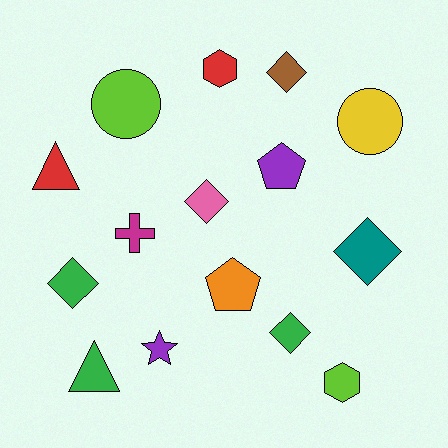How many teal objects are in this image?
There is 1 teal object.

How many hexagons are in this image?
There are 2 hexagons.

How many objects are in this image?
There are 15 objects.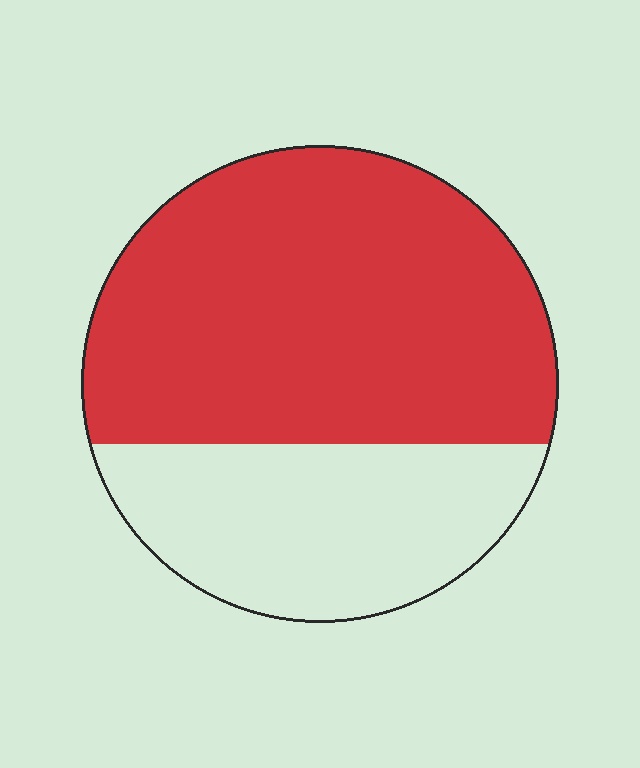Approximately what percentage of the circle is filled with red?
Approximately 65%.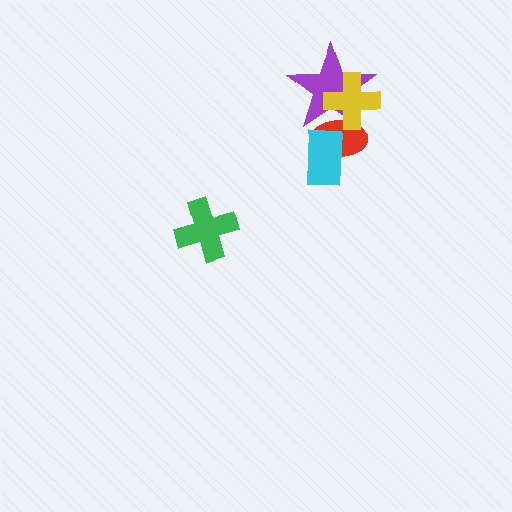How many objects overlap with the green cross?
0 objects overlap with the green cross.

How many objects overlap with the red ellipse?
3 objects overlap with the red ellipse.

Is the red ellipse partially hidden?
Yes, it is partially covered by another shape.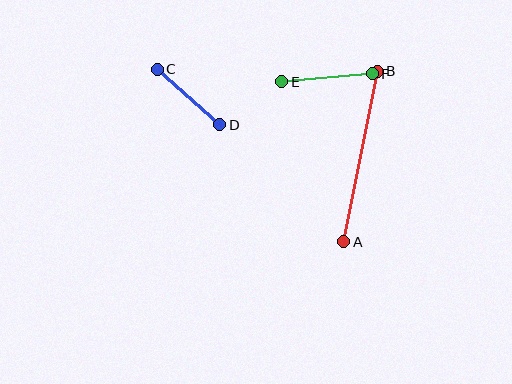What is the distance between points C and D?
The distance is approximately 83 pixels.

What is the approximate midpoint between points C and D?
The midpoint is at approximately (189, 97) pixels.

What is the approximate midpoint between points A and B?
The midpoint is at approximately (361, 157) pixels.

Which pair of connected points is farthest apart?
Points A and B are farthest apart.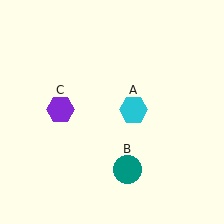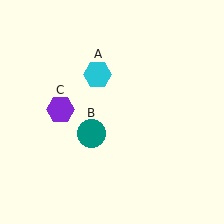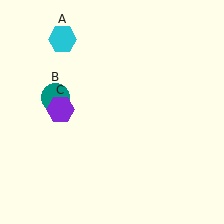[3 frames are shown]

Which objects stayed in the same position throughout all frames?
Purple hexagon (object C) remained stationary.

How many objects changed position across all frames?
2 objects changed position: cyan hexagon (object A), teal circle (object B).